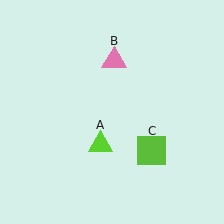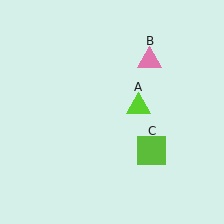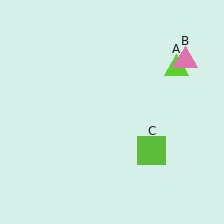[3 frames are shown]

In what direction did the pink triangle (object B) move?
The pink triangle (object B) moved right.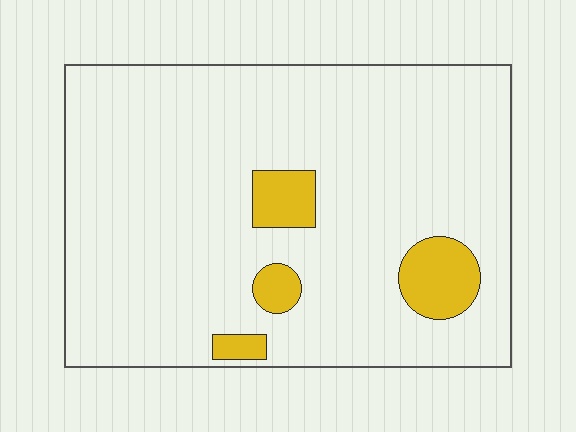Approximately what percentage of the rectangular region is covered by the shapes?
Approximately 10%.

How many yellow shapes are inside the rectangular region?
4.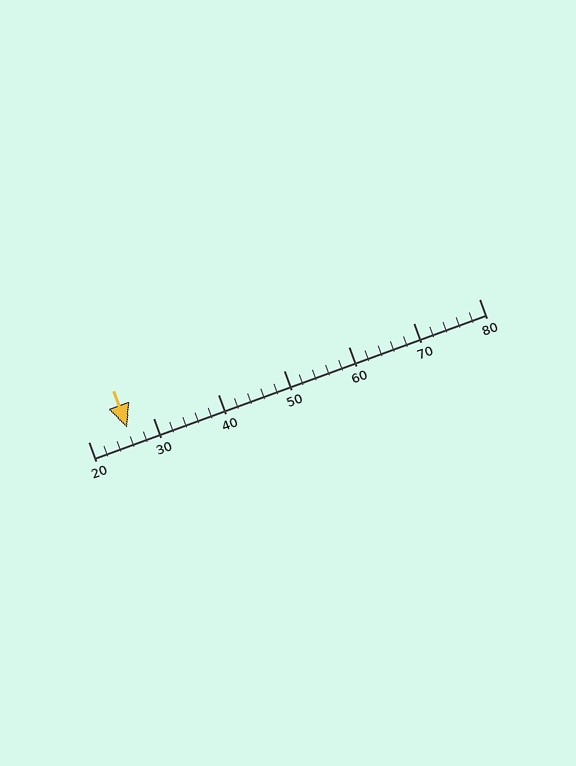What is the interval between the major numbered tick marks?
The major tick marks are spaced 10 units apart.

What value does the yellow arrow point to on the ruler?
The yellow arrow points to approximately 26.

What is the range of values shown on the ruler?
The ruler shows values from 20 to 80.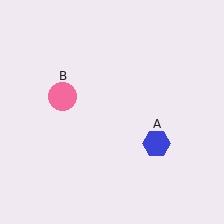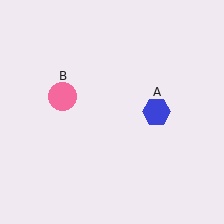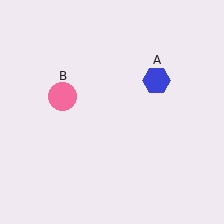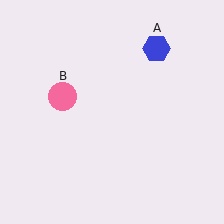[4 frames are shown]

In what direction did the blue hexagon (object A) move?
The blue hexagon (object A) moved up.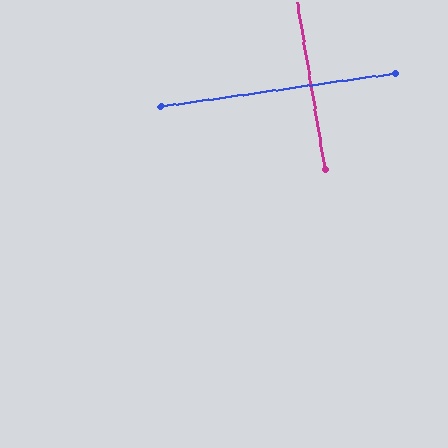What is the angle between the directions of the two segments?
Approximately 89 degrees.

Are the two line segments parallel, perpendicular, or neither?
Perpendicular — they meet at approximately 89°.